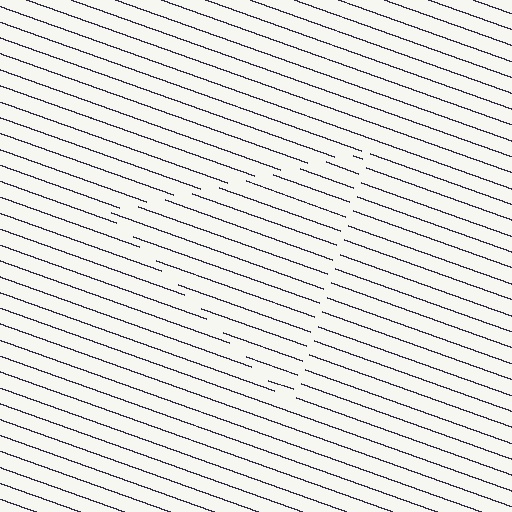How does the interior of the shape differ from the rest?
The interior of the shape contains the same grating, shifted by half a period — the contour is defined by the phase discontinuity where line-ends from the inner and outer gratings abut.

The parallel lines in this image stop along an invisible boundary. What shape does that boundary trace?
An illusory triangle. The interior of the shape contains the same grating, shifted by half a period — the contour is defined by the phase discontinuity where line-ends from the inner and outer gratings abut.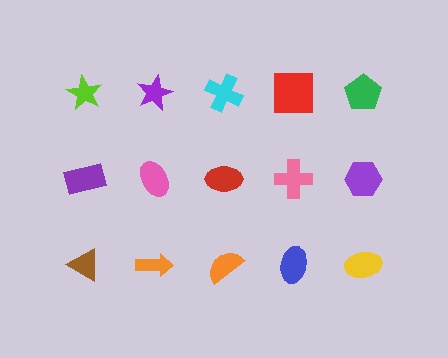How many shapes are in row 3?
5 shapes.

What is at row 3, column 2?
An orange arrow.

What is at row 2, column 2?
A pink ellipse.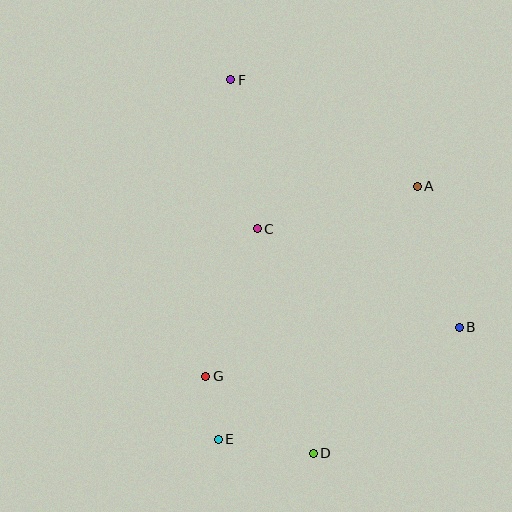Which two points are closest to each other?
Points E and G are closest to each other.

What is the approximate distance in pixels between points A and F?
The distance between A and F is approximately 215 pixels.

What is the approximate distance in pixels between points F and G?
The distance between F and G is approximately 297 pixels.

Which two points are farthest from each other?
Points D and F are farthest from each other.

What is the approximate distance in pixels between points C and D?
The distance between C and D is approximately 232 pixels.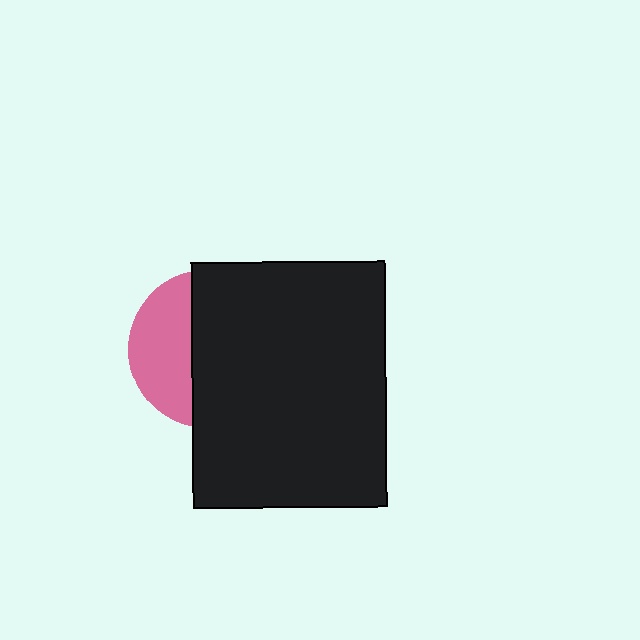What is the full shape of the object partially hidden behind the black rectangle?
The partially hidden object is a pink circle.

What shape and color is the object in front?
The object in front is a black rectangle.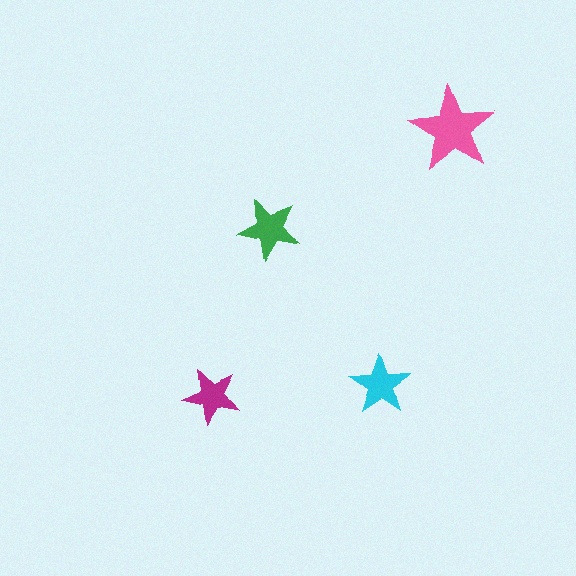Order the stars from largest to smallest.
the pink one, the green one, the cyan one, the magenta one.